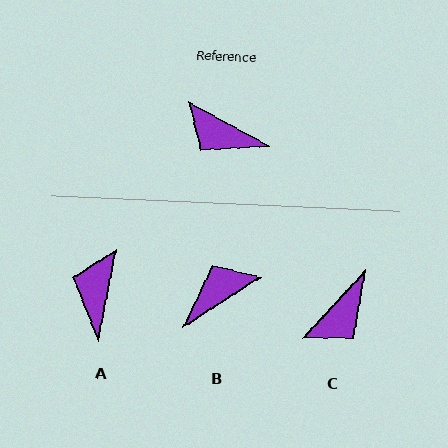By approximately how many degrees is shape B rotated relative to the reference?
Approximately 118 degrees clockwise.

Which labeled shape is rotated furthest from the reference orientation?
B, about 118 degrees away.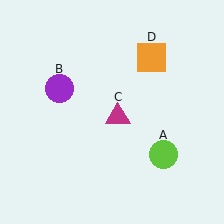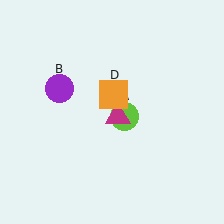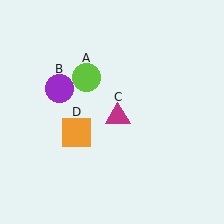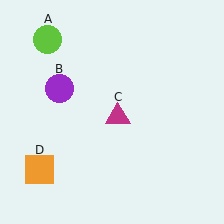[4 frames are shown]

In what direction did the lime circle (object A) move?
The lime circle (object A) moved up and to the left.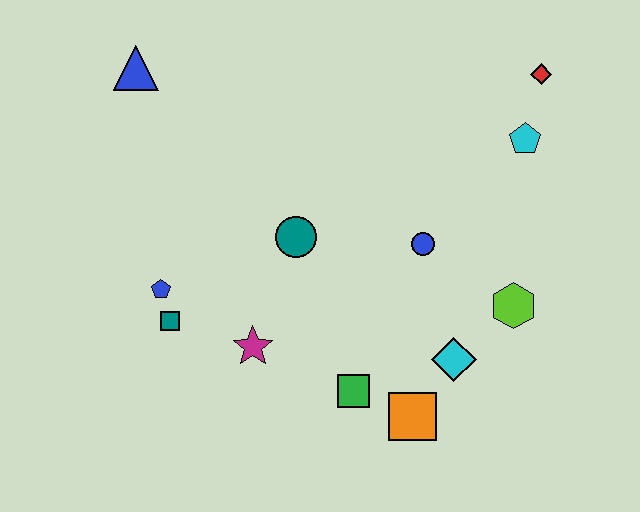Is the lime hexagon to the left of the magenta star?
No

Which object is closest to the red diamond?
The cyan pentagon is closest to the red diamond.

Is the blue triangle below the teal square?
No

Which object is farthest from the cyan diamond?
The blue triangle is farthest from the cyan diamond.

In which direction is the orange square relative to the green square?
The orange square is to the right of the green square.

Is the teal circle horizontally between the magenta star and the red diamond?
Yes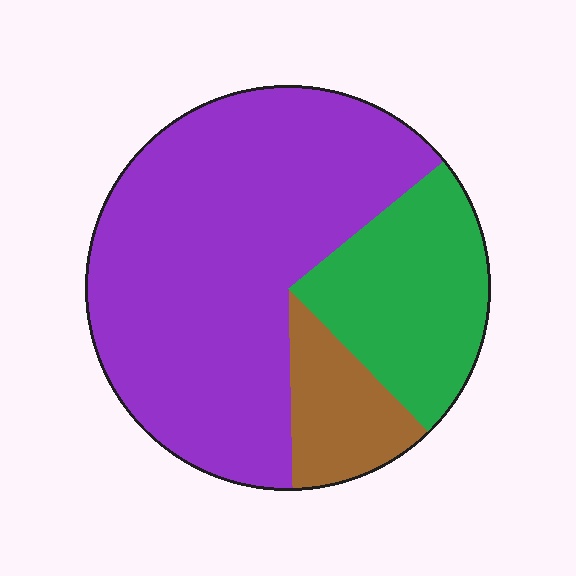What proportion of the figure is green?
Green covers about 25% of the figure.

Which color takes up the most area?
Purple, at roughly 65%.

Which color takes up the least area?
Brown, at roughly 10%.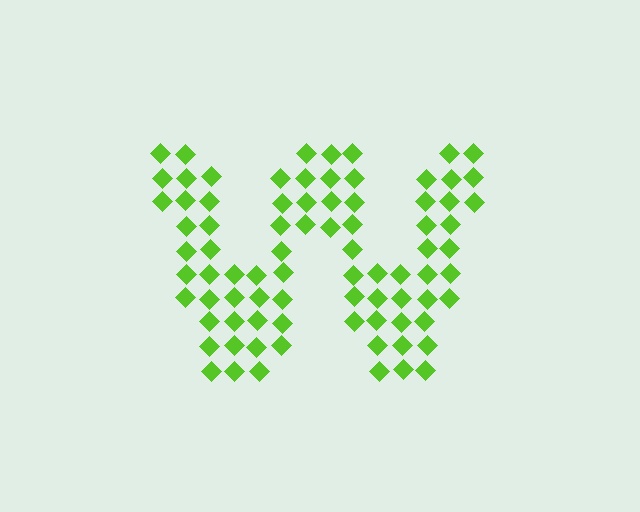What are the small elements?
The small elements are diamonds.